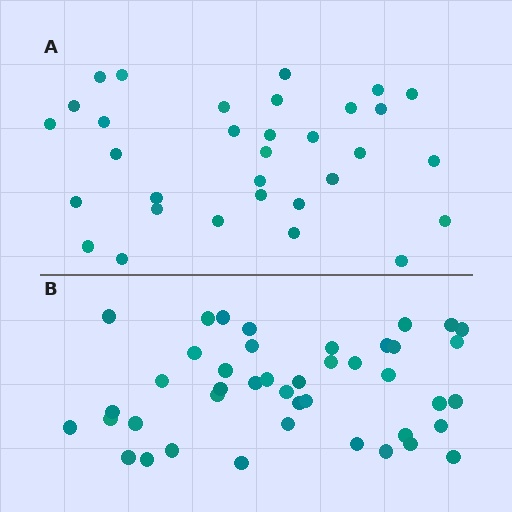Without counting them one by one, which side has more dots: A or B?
Region B (the bottom region) has more dots.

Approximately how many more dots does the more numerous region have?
Region B has roughly 12 or so more dots than region A.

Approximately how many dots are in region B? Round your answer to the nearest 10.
About 40 dots. (The exact count is 43, which rounds to 40.)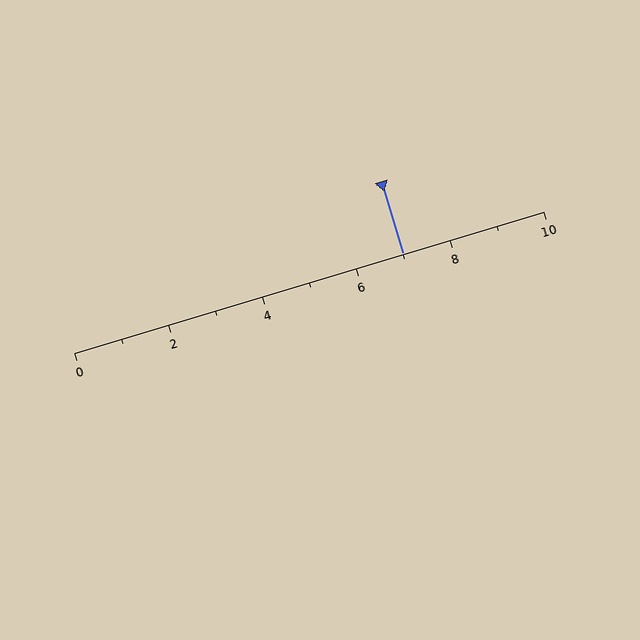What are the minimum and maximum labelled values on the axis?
The axis runs from 0 to 10.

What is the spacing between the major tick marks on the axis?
The major ticks are spaced 2 apart.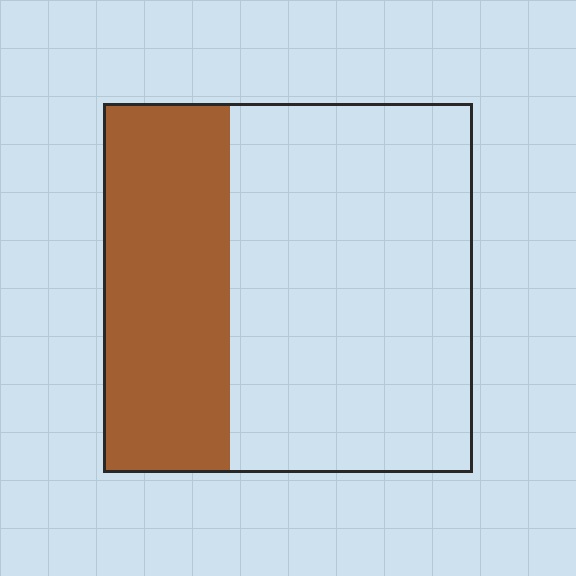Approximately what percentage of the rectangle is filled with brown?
Approximately 35%.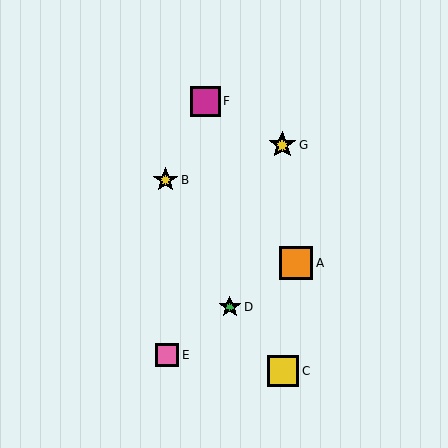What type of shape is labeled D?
Shape D is a green star.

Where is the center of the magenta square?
The center of the magenta square is at (205, 101).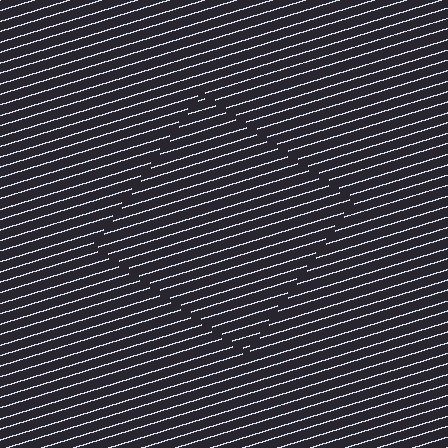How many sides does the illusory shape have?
4 sides — the line-ends trace a square.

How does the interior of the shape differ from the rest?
The interior of the shape contains the same grating, shifted by half a period — the contour is defined by the phase discontinuity where line-ends from the inner and outer gratings abut.